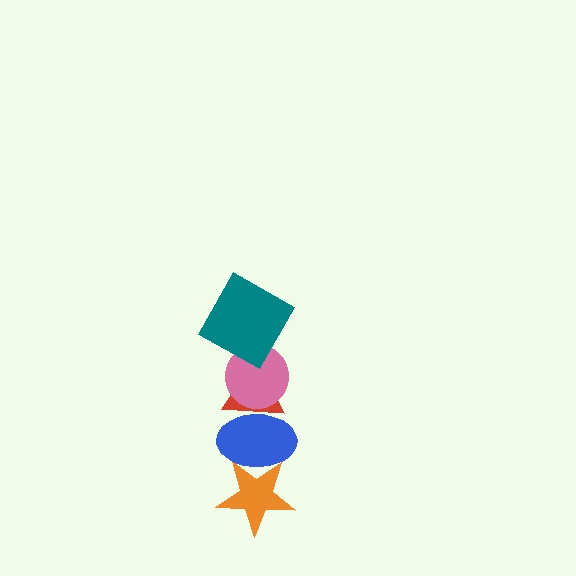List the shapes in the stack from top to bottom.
From top to bottom: the teal square, the pink circle, the red triangle, the blue ellipse, the orange star.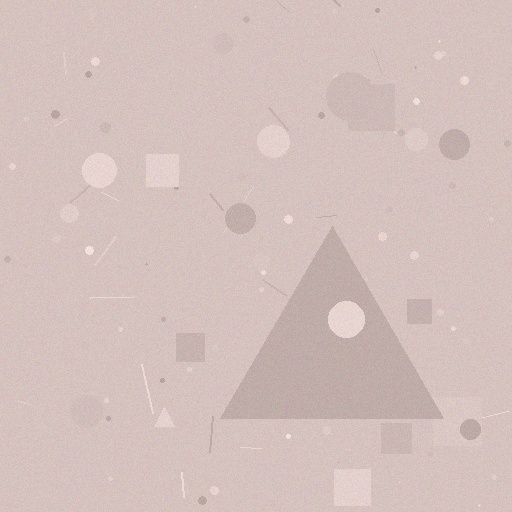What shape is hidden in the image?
A triangle is hidden in the image.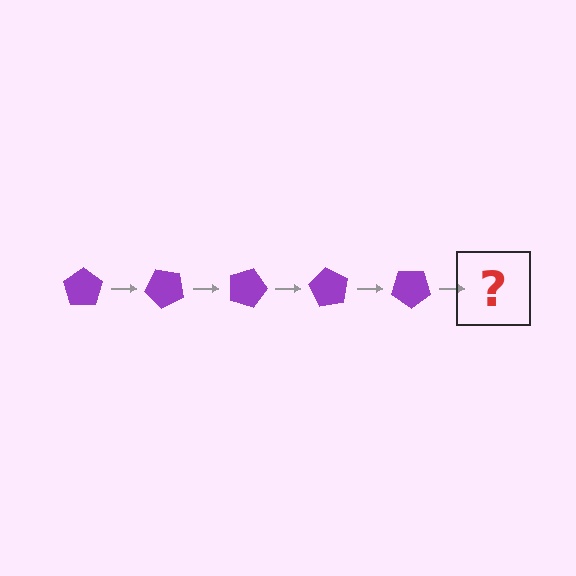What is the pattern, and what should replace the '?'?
The pattern is that the pentagon rotates 45 degrees each step. The '?' should be a purple pentagon rotated 225 degrees.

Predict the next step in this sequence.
The next step is a purple pentagon rotated 225 degrees.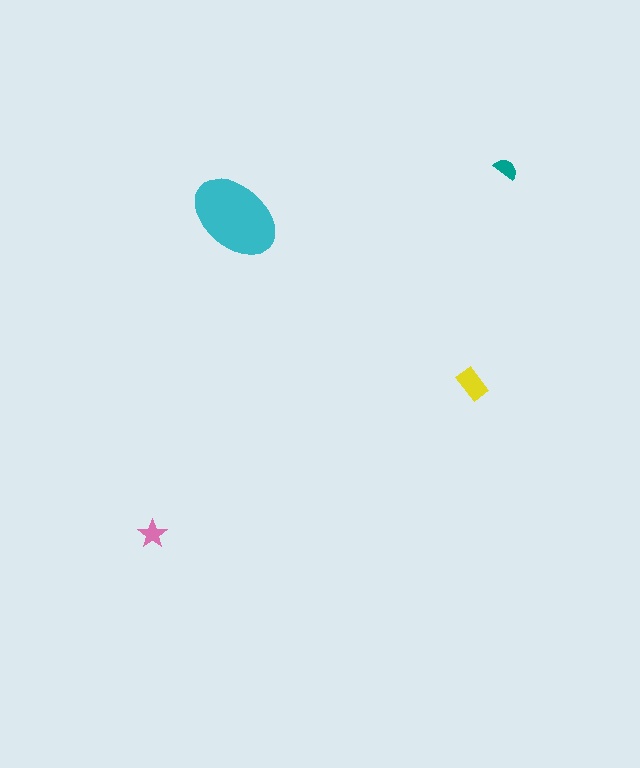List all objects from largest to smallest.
The cyan ellipse, the yellow rectangle, the pink star, the teal semicircle.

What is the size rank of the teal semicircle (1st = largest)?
4th.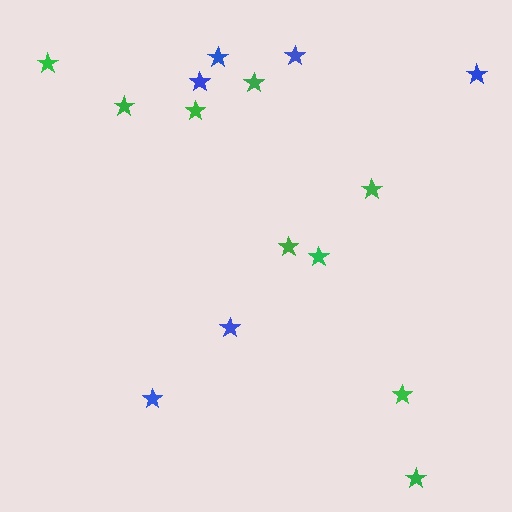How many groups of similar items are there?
There are 2 groups: one group of blue stars (6) and one group of green stars (9).